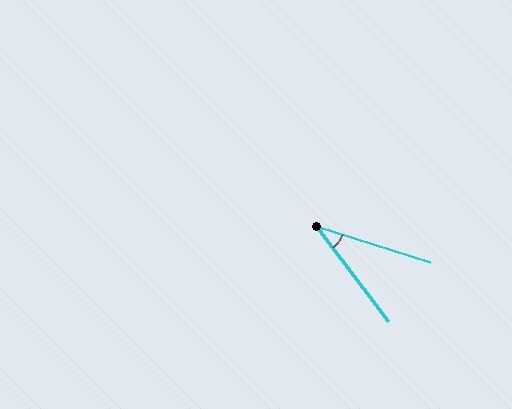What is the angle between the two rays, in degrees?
Approximately 35 degrees.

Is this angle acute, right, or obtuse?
It is acute.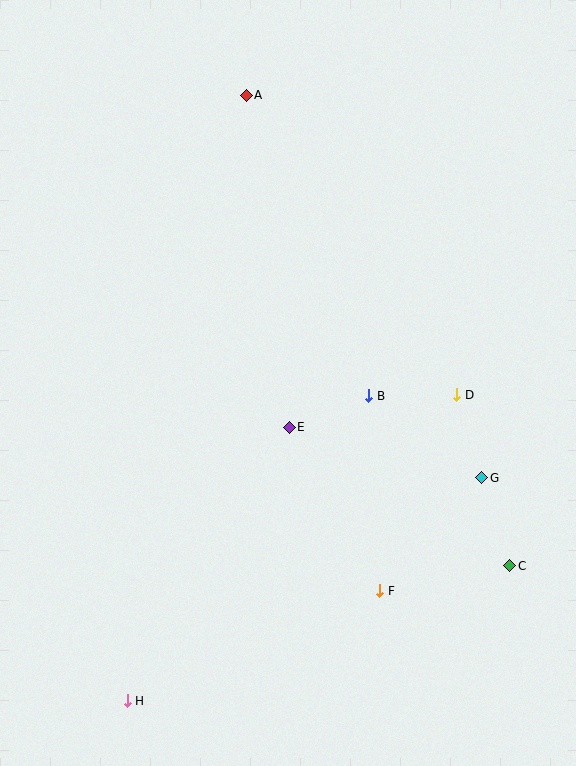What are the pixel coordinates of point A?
Point A is at (246, 95).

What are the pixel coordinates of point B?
Point B is at (369, 396).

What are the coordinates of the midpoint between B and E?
The midpoint between B and E is at (329, 412).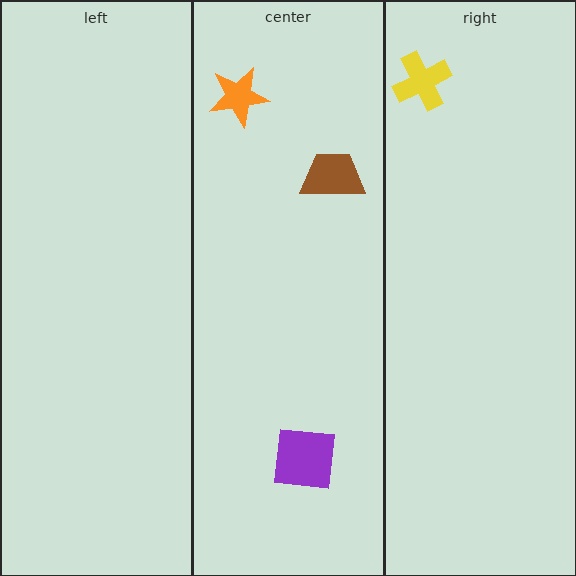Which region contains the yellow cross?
The right region.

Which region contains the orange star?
The center region.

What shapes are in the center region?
The orange star, the brown trapezoid, the purple square.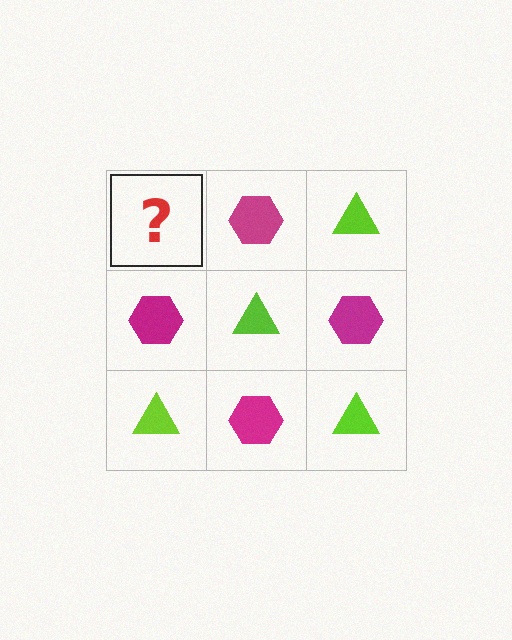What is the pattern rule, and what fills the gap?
The rule is that it alternates lime triangle and magenta hexagon in a checkerboard pattern. The gap should be filled with a lime triangle.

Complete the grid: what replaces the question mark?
The question mark should be replaced with a lime triangle.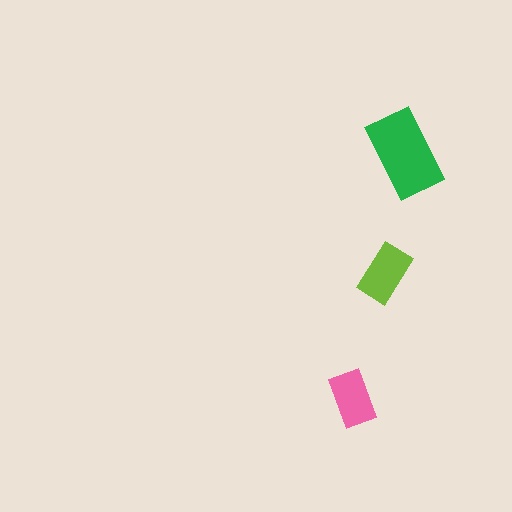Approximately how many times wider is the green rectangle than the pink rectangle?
About 1.5 times wider.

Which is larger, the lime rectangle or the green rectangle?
The green one.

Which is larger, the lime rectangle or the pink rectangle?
The lime one.